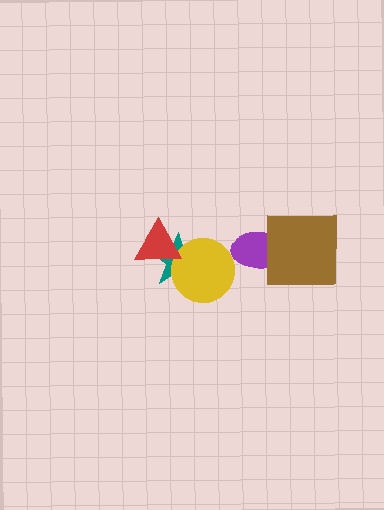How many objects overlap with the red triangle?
2 objects overlap with the red triangle.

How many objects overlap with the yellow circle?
2 objects overlap with the yellow circle.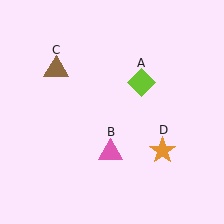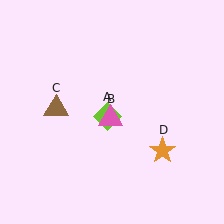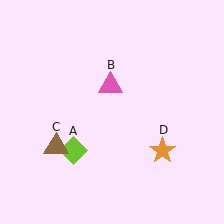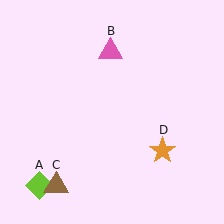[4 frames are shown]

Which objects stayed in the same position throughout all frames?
Orange star (object D) remained stationary.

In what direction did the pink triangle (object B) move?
The pink triangle (object B) moved up.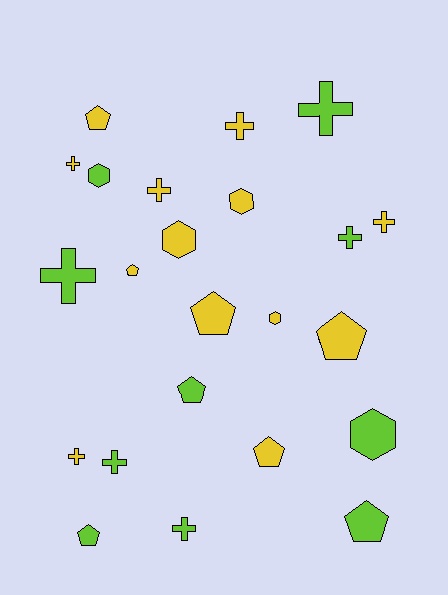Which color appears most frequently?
Yellow, with 13 objects.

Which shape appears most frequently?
Cross, with 10 objects.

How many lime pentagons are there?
There are 3 lime pentagons.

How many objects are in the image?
There are 23 objects.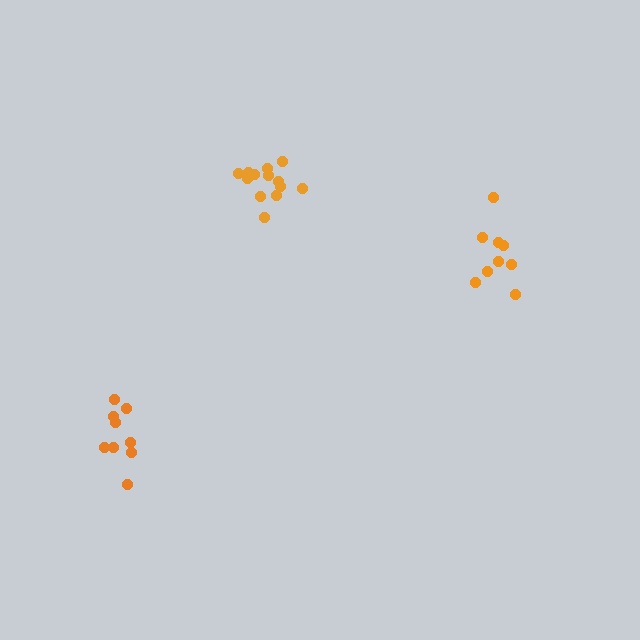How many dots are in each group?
Group 1: 9 dots, Group 2: 13 dots, Group 3: 9 dots (31 total).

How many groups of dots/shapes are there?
There are 3 groups.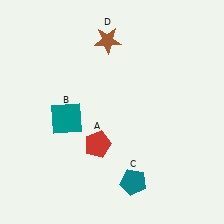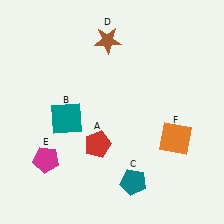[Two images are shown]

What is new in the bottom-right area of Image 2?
An orange square (F) was added in the bottom-right area of Image 2.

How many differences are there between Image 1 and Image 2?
There are 2 differences between the two images.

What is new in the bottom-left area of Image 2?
A magenta pentagon (E) was added in the bottom-left area of Image 2.